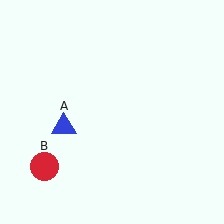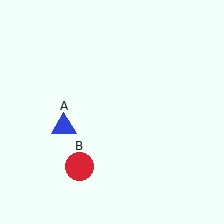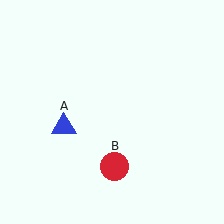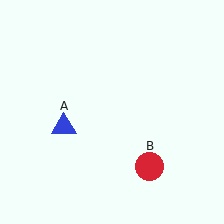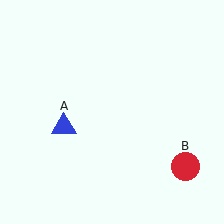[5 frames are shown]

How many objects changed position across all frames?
1 object changed position: red circle (object B).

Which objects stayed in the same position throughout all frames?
Blue triangle (object A) remained stationary.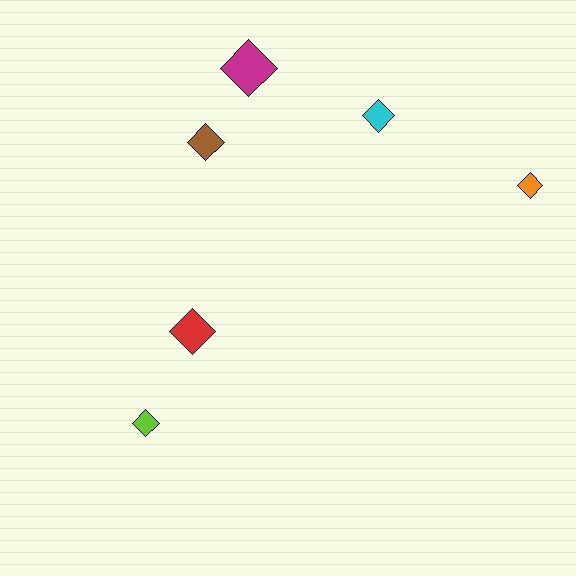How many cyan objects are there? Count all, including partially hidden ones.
There is 1 cyan object.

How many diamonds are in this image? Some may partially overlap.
There are 6 diamonds.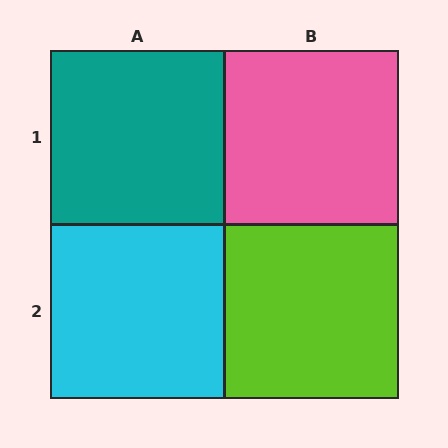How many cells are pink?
1 cell is pink.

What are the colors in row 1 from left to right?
Teal, pink.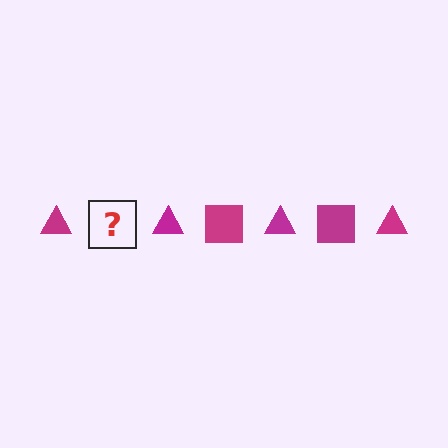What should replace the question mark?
The question mark should be replaced with a magenta square.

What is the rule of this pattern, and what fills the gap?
The rule is that the pattern cycles through triangle, square shapes in magenta. The gap should be filled with a magenta square.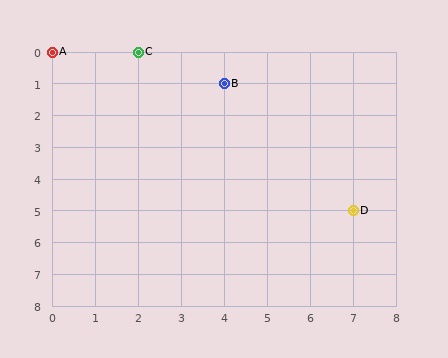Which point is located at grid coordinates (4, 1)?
Point B is at (4, 1).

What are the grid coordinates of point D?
Point D is at grid coordinates (7, 5).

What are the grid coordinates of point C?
Point C is at grid coordinates (2, 0).